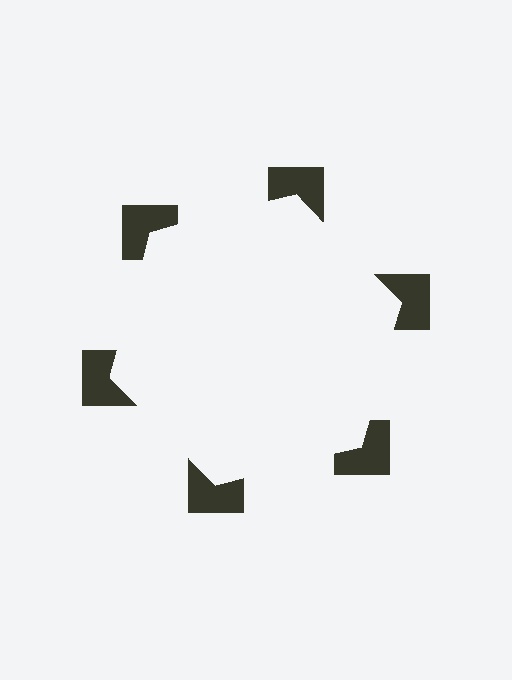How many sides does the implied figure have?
6 sides.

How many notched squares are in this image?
There are 6 — one at each vertex of the illusory hexagon.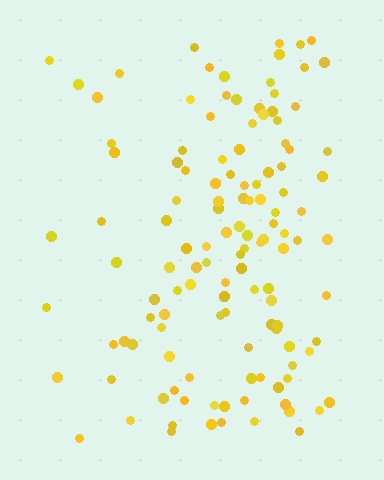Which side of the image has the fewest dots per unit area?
The left.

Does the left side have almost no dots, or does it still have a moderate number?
Still a moderate number, just noticeably fewer than the right.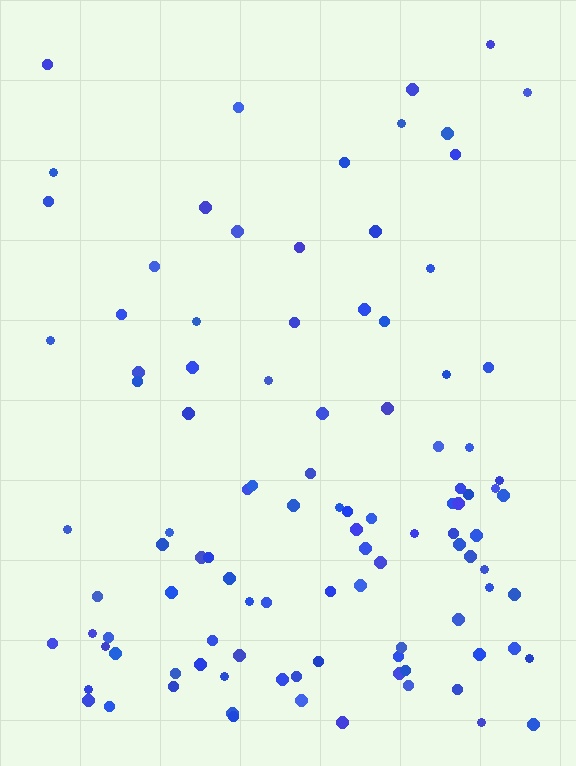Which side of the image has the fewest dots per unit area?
The top.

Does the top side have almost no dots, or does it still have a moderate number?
Still a moderate number, just noticeably fewer than the bottom.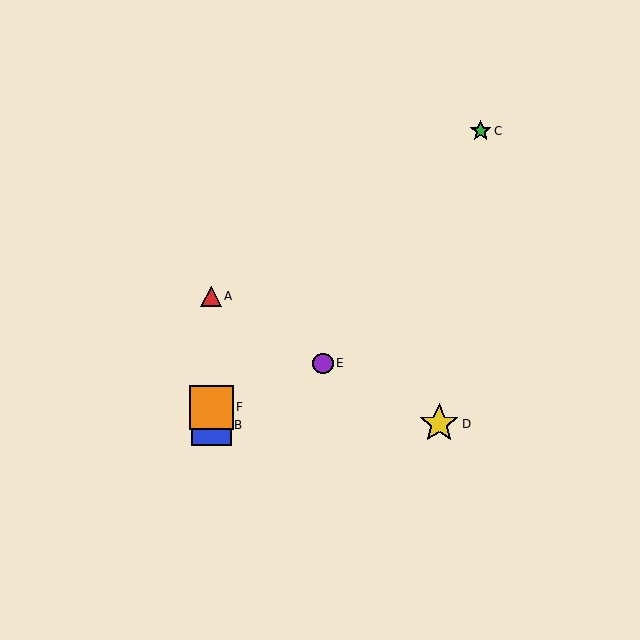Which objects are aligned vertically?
Objects A, B, F are aligned vertically.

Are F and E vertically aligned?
No, F is at x≈211 and E is at x≈323.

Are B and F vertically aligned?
Yes, both are at x≈211.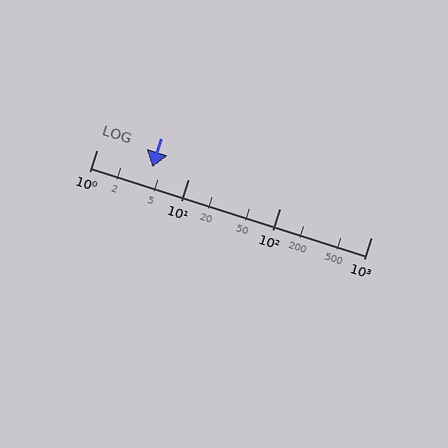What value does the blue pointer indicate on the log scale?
The pointer indicates approximately 4.1.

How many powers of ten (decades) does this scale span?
The scale spans 3 decades, from 1 to 1000.